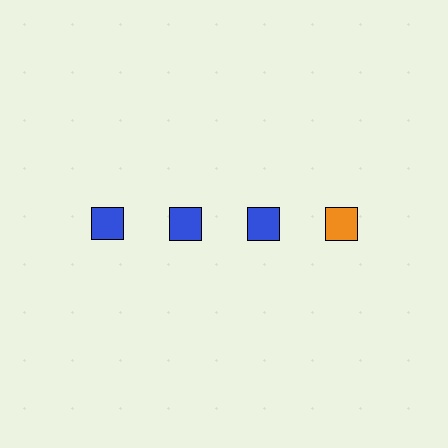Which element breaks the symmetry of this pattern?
The orange square in the top row, second from right column breaks the symmetry. All other shapes are blue squares.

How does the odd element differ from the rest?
It has a different color: orange instead of blue.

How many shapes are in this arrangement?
There are 4 shapes arranged in a grid pattern.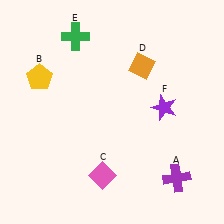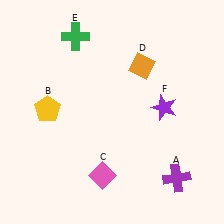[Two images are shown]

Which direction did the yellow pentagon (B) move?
The yellow pentagon (B) moved down.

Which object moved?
The yellow pentagon (B) moved down.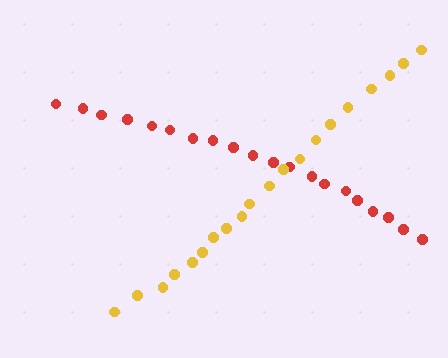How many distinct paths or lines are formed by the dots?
There are 2 distinct paths.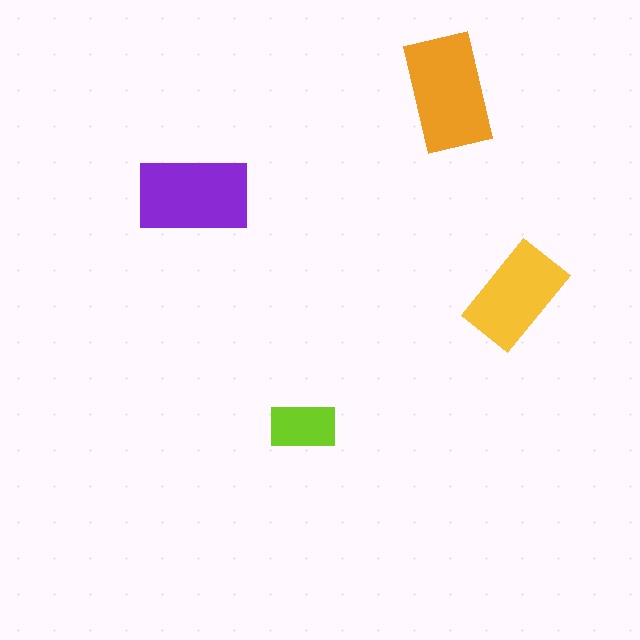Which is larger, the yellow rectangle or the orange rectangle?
The orange one.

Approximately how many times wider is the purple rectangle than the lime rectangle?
About 1.5 times wider.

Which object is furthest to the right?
The yellow rectangle is rightmost.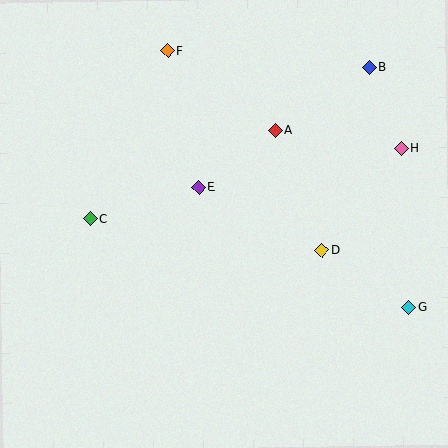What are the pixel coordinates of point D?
Point D is at (322, 251).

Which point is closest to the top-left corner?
Point F is closest to the top-left corner.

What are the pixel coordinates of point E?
Point E is at (199, 188).